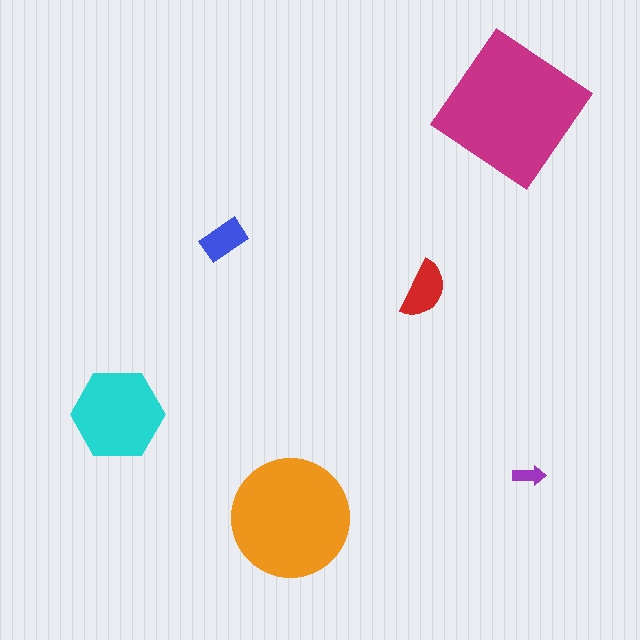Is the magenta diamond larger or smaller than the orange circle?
Larger.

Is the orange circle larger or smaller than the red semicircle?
Larger.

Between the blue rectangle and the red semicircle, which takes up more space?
The red semicircle.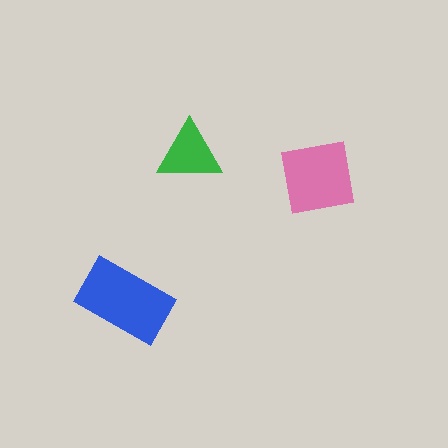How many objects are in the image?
There are 3 objects in the image.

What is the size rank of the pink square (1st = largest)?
2nd.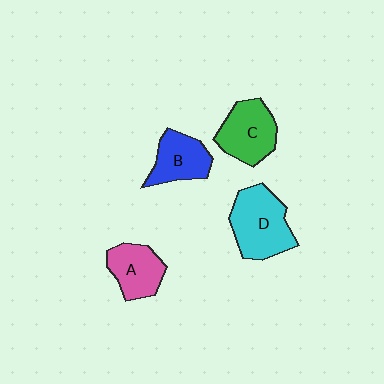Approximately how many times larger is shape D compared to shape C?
Approximately 1.2 times.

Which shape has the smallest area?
Shape A (pink).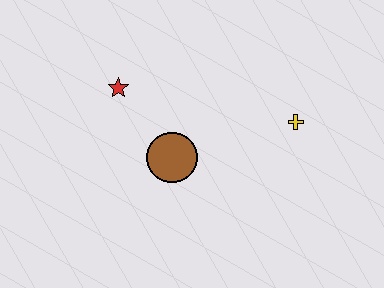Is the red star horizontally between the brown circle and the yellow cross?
No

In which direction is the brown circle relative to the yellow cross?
The brown circle is to the left of the yellow cross.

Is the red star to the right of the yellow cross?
No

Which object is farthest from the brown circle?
The yellow cross is farthest from the brown circle.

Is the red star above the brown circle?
Yes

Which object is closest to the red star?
The brown circle is closest to the red star.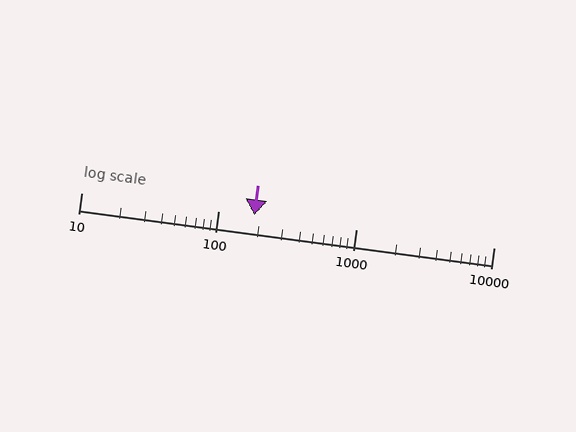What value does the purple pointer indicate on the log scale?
The pointer indicates approximately 180.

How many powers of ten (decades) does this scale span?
The scale spans 3 decades, from 10 to 10000.